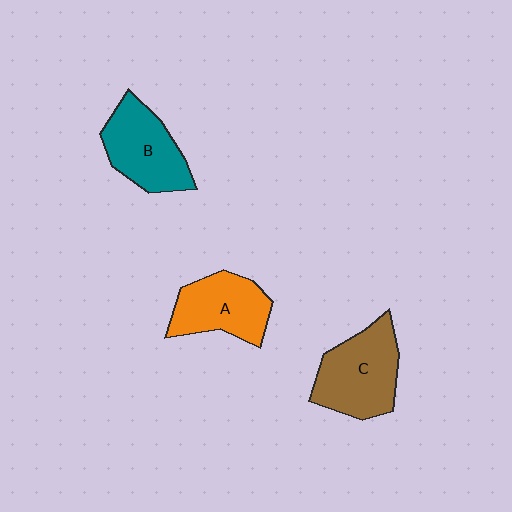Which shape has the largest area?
Shape C (brown).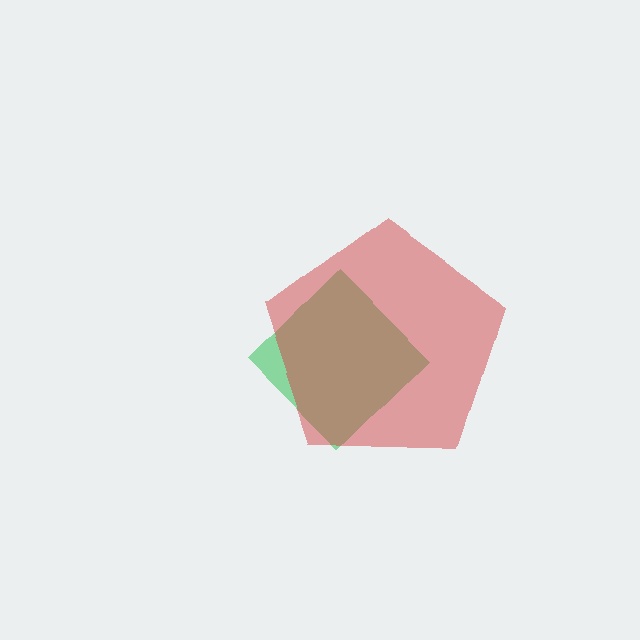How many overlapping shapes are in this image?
There are 2 overlapping shapes in the image.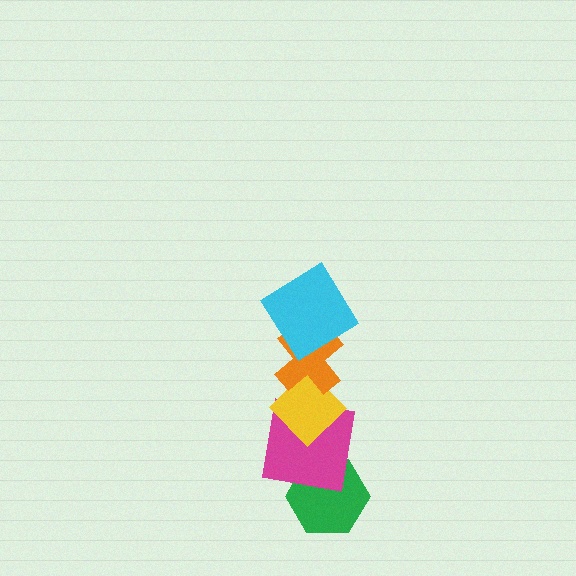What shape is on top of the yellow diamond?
The orange cross is on top of the yellow diamond.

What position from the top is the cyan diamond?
The cyan diamond is 1st from the top.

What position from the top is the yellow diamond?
The yellow diamond is 3rd from the top.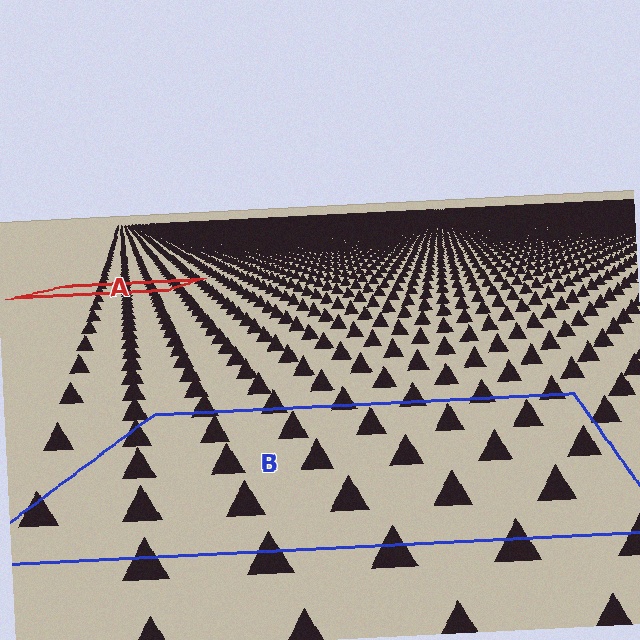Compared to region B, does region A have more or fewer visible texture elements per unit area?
Region A has more texture elements per unit area — they are packed more densely because it is farther away.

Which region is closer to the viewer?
Region B is closer. The texture elements there are larger and more spread out.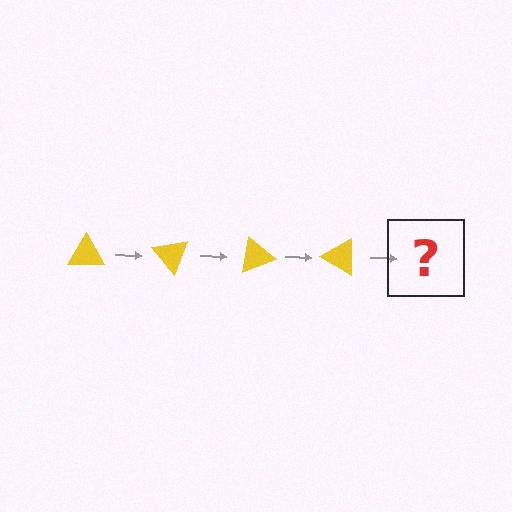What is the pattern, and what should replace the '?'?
The pattern is that the triangle rotates 50 degrees each step. The '?' should be a yellow triangle rotated 200 degrees.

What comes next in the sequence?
The next element should be a yellow triangle rotated 200 degrees.